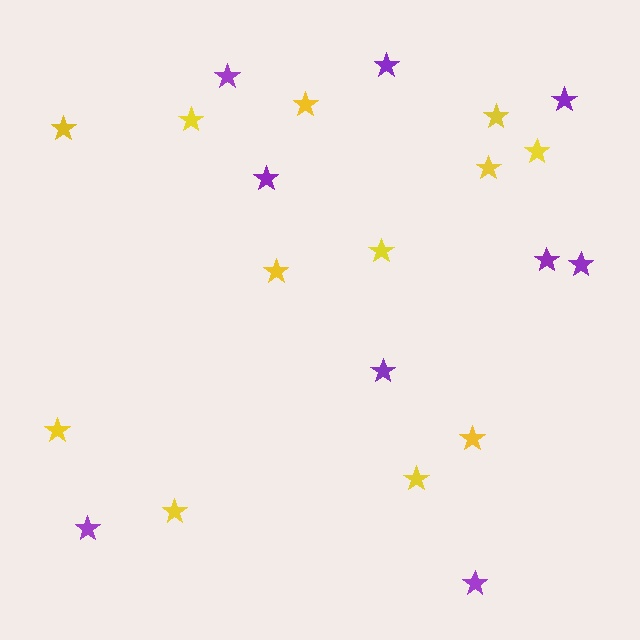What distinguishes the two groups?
There are 2 groups: one group of yellow stars (12) and one group of purple stars (9).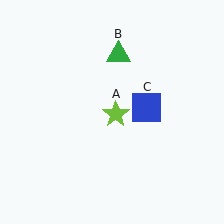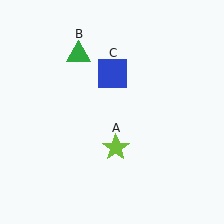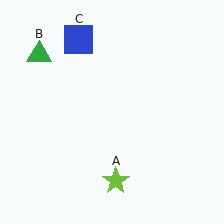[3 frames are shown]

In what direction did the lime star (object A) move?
The lime star (object A) moved down.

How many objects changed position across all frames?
3 objects changed position: lime star (object A), green triangle (object B), blue square (object C).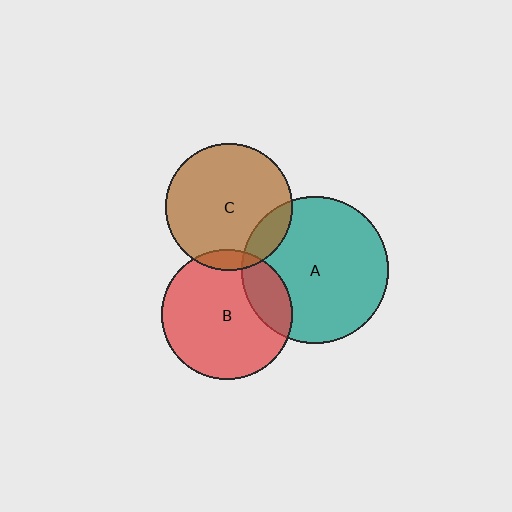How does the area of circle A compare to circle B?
Approximately 1.3 times.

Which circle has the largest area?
Circle A (teal).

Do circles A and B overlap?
Yes.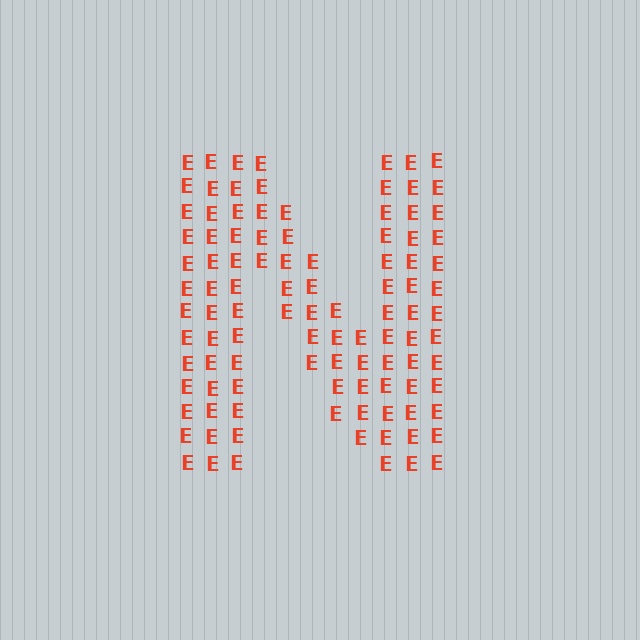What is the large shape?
The large shape is the letter N.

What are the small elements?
The small elements are letter E's.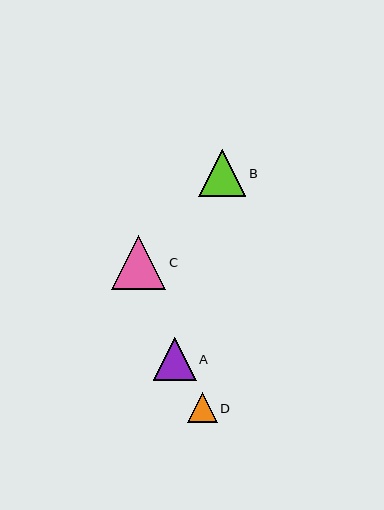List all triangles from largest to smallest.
From largest to smallest: C, B, A, D.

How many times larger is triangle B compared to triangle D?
Triangle B is approximately 1.6 times the size of triangle D.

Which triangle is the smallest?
Triangle D is the smallest with a size of approximately 30 pixels.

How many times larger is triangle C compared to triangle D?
Triangle C is approximately 1.8 times the size of triangle D.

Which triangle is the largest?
Triangle C is the largest with a size of approximately 54 pixels.